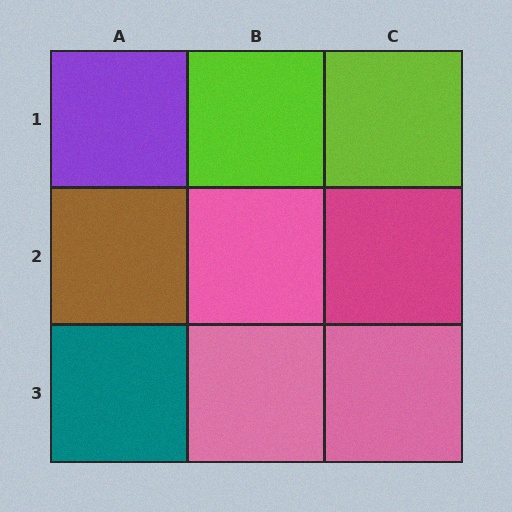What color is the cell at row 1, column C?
Lime.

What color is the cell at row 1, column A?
Purple.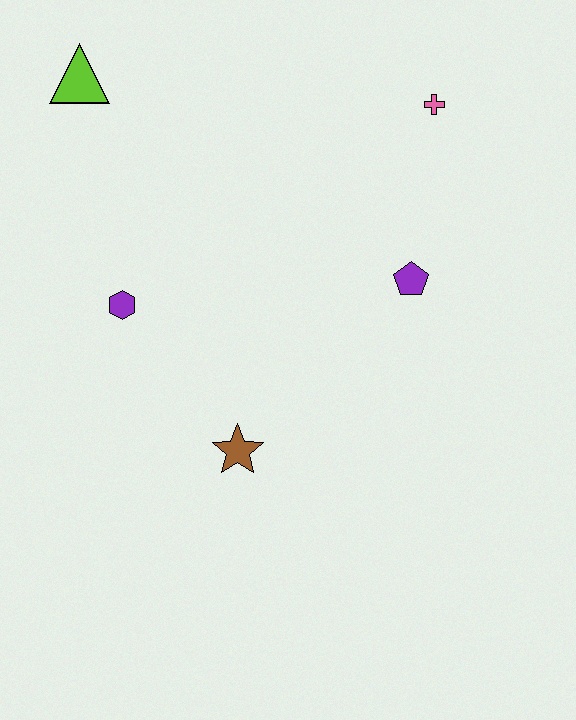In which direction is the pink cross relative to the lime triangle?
The pink cross is to the right of the lime triangle.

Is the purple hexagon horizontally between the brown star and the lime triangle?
Yes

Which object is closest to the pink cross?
The purple pentagon is closest to the pink cross.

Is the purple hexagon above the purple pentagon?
No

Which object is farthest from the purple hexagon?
The pink cross is farthest from the purple hexagon.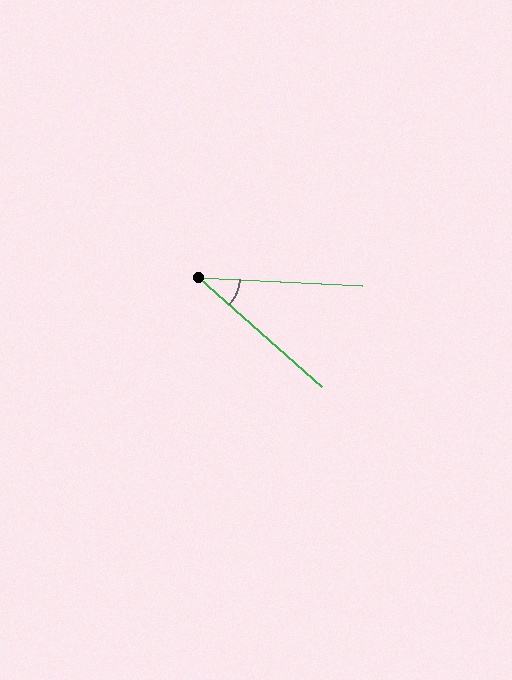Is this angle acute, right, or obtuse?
It is acute.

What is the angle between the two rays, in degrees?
Approximately 39 degrees.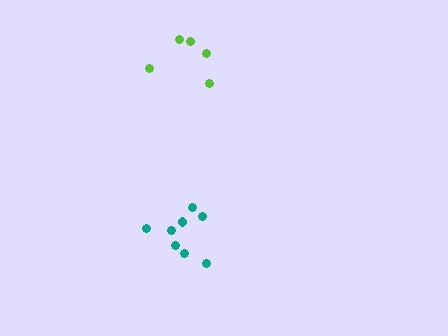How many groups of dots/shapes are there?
There are 2 groups.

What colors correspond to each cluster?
The clusters are colored: teal, lime.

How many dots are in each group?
Group 1: 8 dots, Group 2: 5 dots (13 total).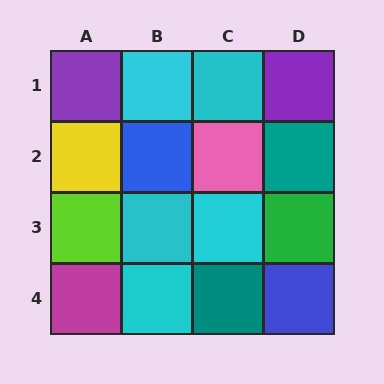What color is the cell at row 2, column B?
Blue.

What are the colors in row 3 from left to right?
Lime, cyan, cyan, green.